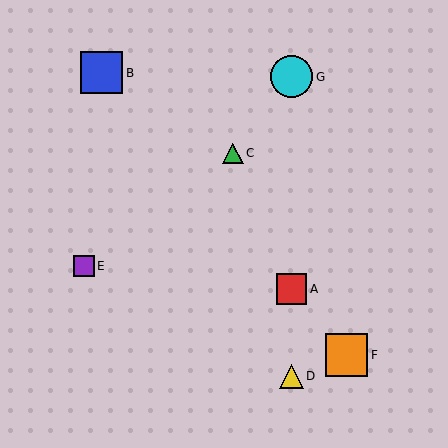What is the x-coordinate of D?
Object D is at x≈291.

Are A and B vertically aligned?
No, A is at x≈291 and B is at x≈101.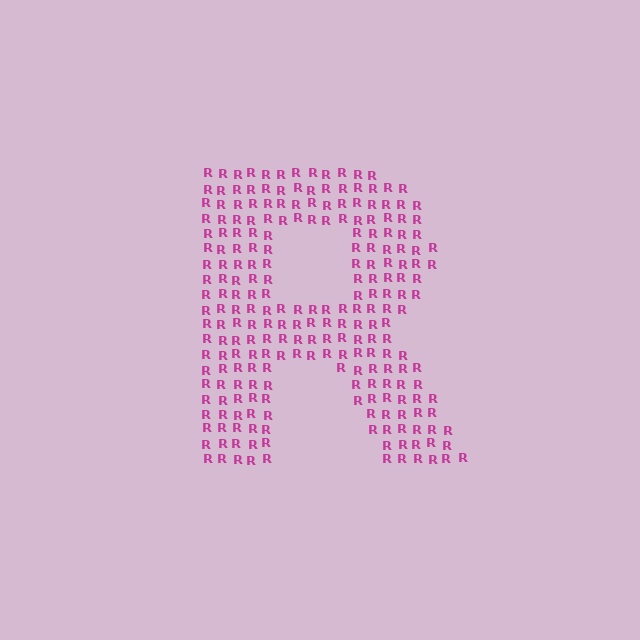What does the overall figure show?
The overall figure shows the letter R.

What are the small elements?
The small elements are letter R's.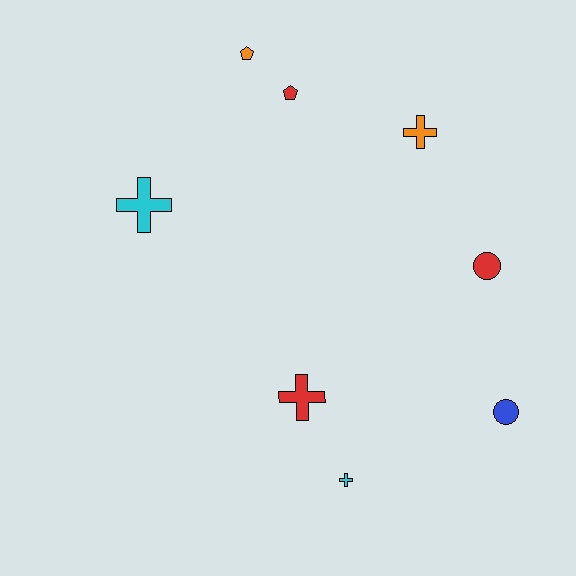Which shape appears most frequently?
Cross, with 4 objects.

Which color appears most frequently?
Red, with 3 objects.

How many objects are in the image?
There are 8 objects.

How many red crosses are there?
There is 1 red cross.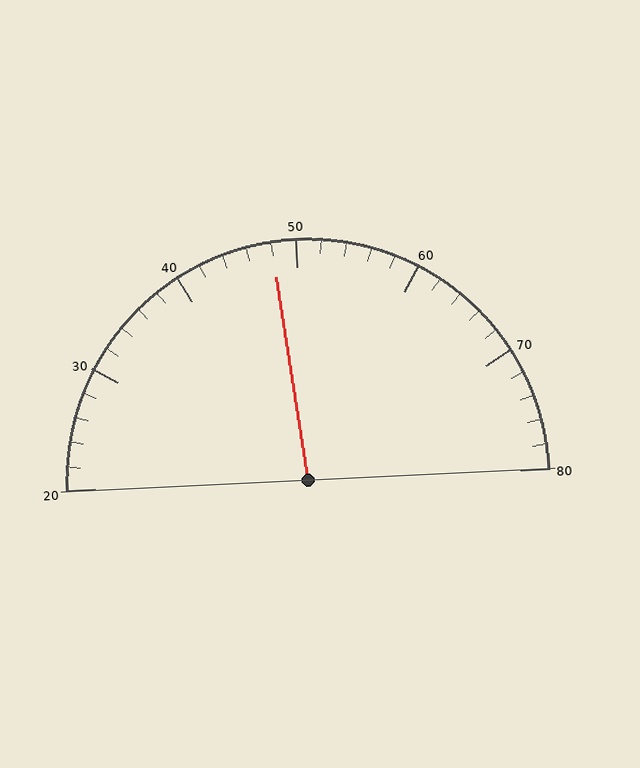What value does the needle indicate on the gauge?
The needle indicates approximately 48.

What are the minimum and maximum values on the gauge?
The gauge ranges from 20 to 80.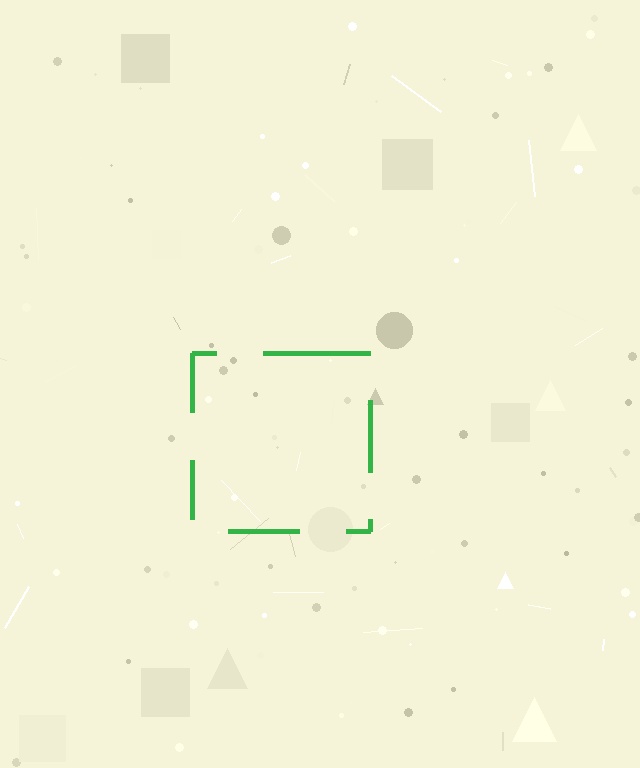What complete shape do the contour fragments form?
The contour fragments form a square.